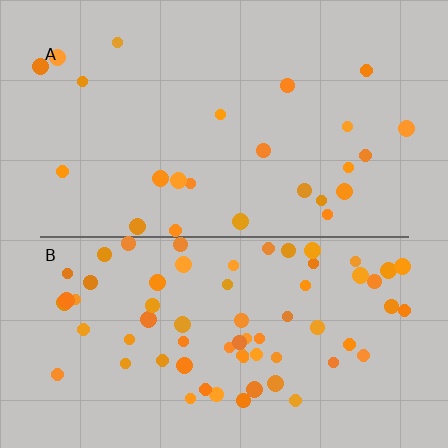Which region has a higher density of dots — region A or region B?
B (the bottom).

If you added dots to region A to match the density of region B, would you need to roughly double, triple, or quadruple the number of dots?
Approximately triple.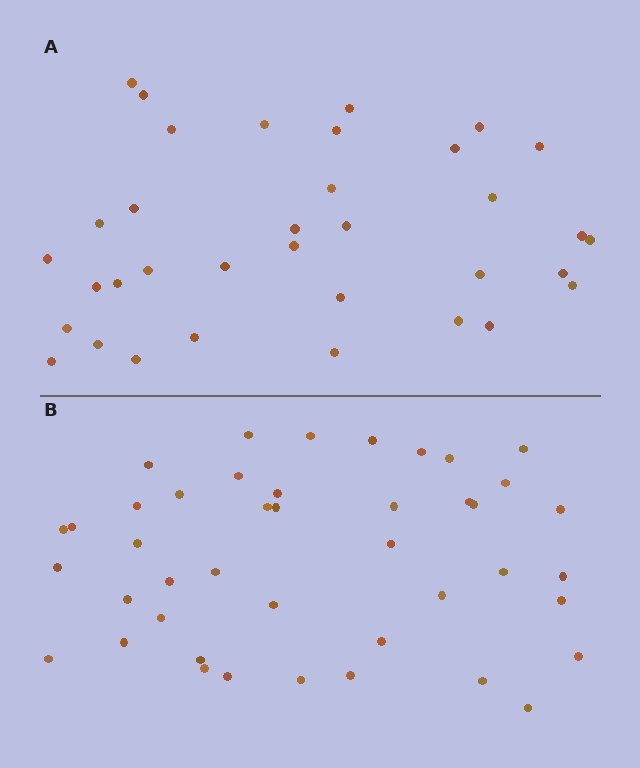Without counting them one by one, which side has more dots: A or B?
Region B (the bottom region) has more dots.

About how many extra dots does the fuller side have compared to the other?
Region B has roughly 8 or so more dots than region A.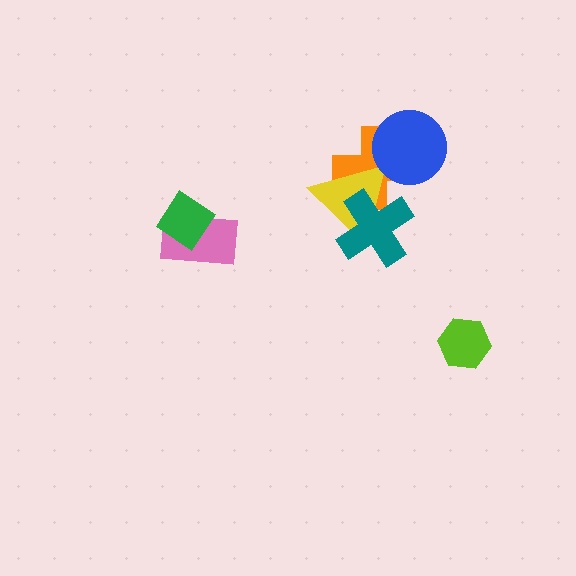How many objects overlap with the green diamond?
1 object overlaps with the green diamond.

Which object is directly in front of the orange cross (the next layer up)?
The yellow triangle is directly in front of the orange cross.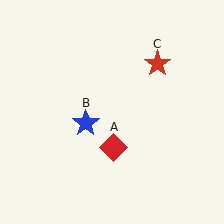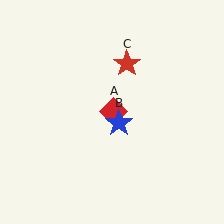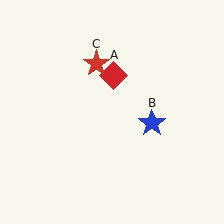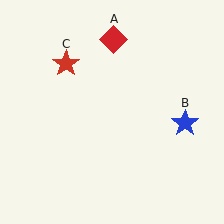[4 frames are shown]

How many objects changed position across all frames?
3 objects changed position: red diamond (object A), blue star (object B), red star (object C).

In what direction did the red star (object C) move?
The red star (object C) moved left.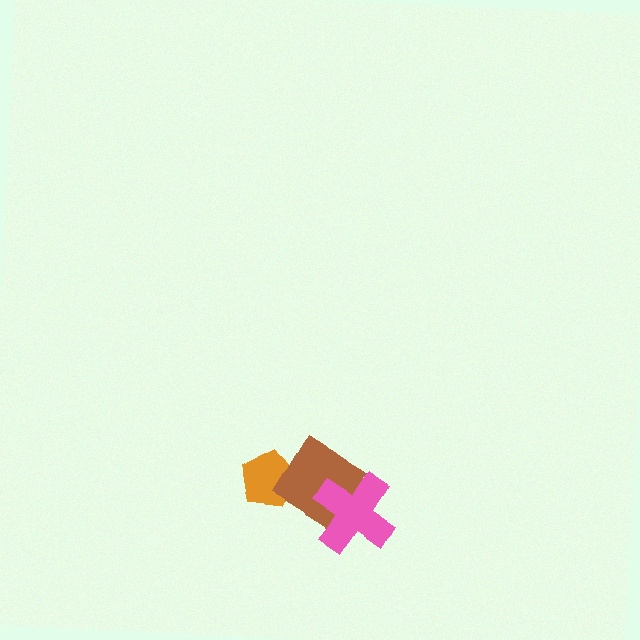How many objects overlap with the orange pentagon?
1 object overlaps with the orange pentagon.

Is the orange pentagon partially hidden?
Yes, it is partially covered by another shape.